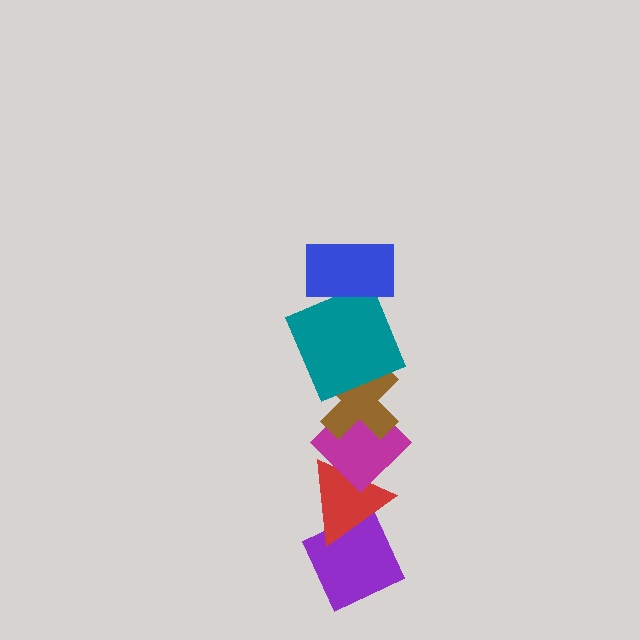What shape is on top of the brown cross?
The teal square is on top of the brown cross.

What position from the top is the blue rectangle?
The blue rectangle is 1st from the top.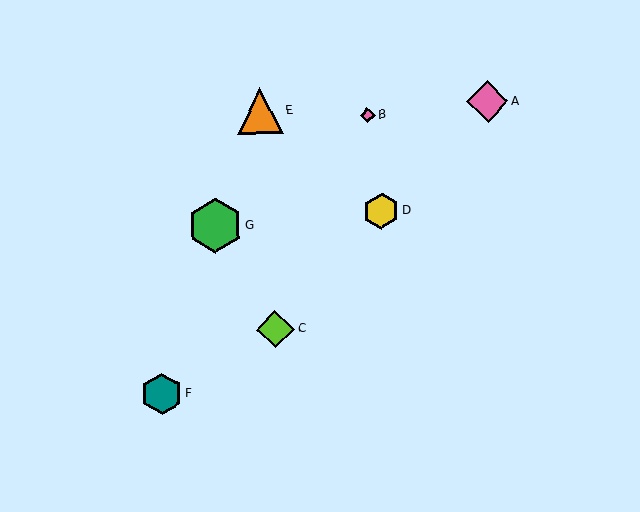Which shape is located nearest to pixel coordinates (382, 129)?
The pink diamond (labeled B) at (367, 115) is nearest to that location.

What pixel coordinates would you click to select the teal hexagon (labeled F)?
Click at (162, 394) to select the teal hexagon F.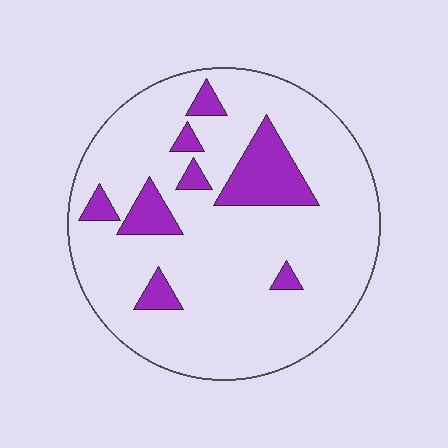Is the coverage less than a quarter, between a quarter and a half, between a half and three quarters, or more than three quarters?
Less than a quarter.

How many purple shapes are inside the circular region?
8.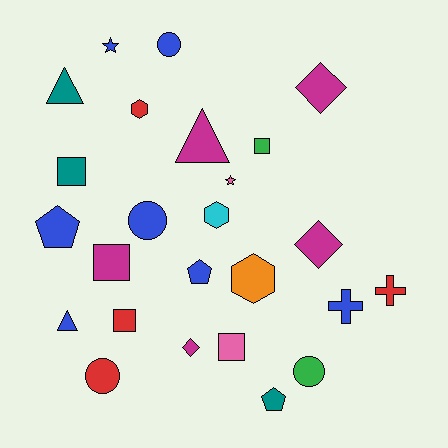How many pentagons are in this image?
There are 3 pentagons.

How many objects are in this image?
There are 25 objects.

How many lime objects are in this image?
There are no lime objects.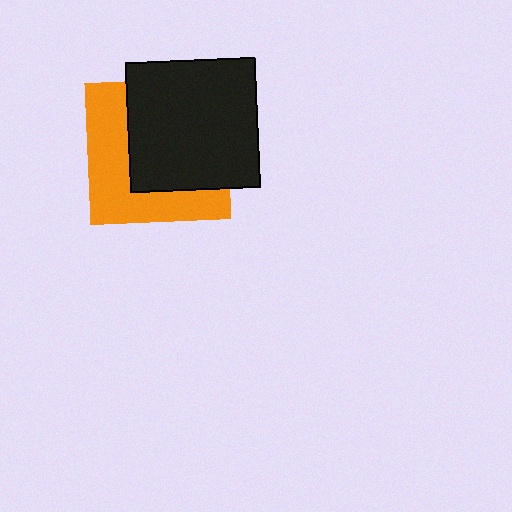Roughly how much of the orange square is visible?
A small part of it is visible (roughly 44%).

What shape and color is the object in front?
The object in front is a black square.